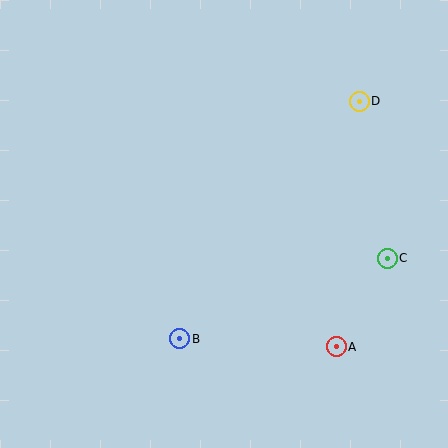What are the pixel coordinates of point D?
Point D is at (359, 101).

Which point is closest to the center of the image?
Point B at (180, 339) is closest to the center.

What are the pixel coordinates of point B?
Point B is at (180, 339).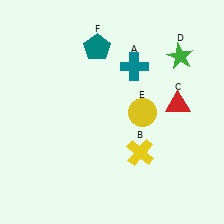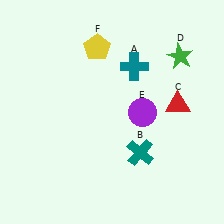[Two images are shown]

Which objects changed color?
B changed from yellow to teal. E changed from yellow to purple. F changed from teal to yellow.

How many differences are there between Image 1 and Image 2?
There are 3 differences between the two images.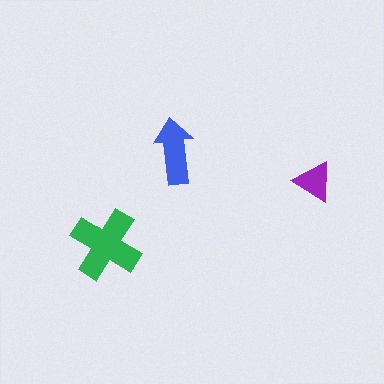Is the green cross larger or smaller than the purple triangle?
Larger.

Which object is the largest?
The green cross.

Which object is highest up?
The blue arrow is topmost.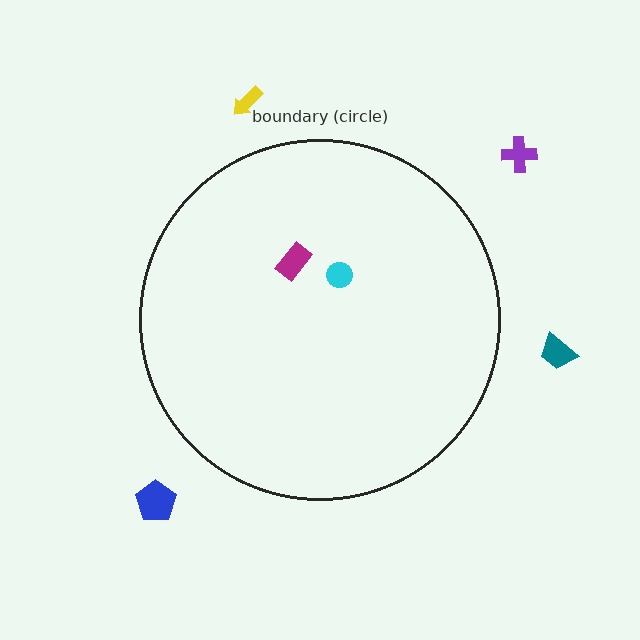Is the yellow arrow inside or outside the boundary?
Outside.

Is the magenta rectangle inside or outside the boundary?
Inside.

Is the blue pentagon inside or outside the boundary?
Outside.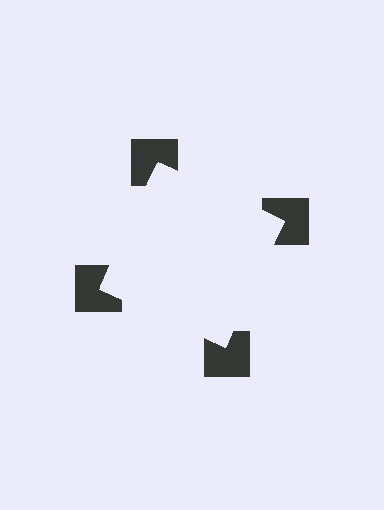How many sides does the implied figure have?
4 sides.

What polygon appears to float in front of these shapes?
An illusory square — its edges are inferred from the aligned wedge cuts in the notched squares, not physically drawn.